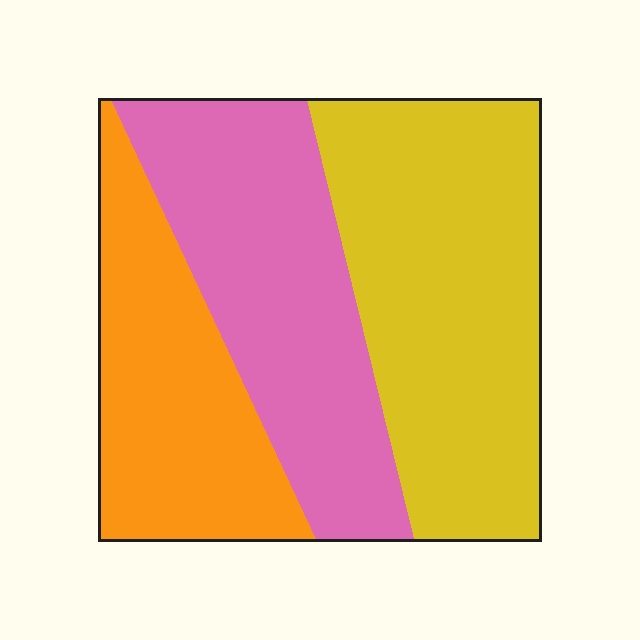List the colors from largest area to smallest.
From largest to smallest: yellow, pink, orange.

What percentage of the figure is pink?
Pink takes up about one third (1/3) of the figure.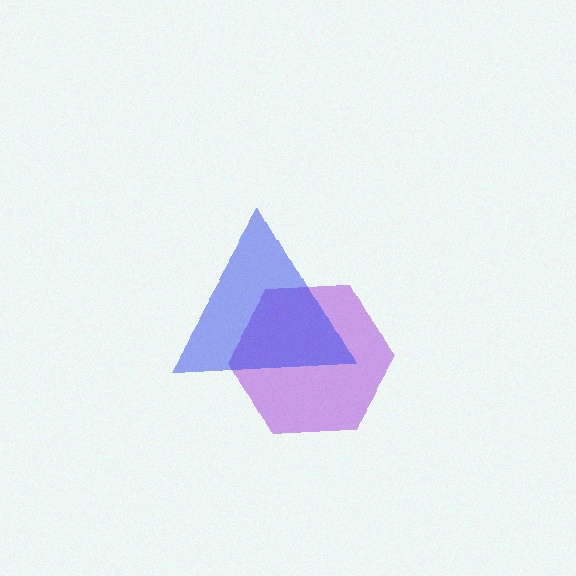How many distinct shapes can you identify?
There are 2 distinct shapes: a purple hexagon, a blue triangle.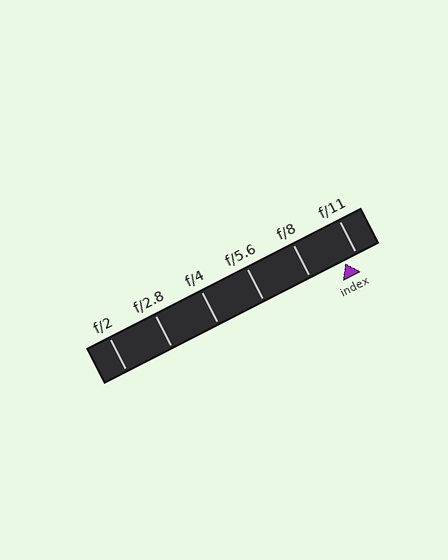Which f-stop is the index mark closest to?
The index mark is closest to f/11.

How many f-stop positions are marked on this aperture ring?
There are 6 f-stop positions marked.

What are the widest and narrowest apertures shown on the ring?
The widest aperture shown is f/2 and the narrowest is f/11.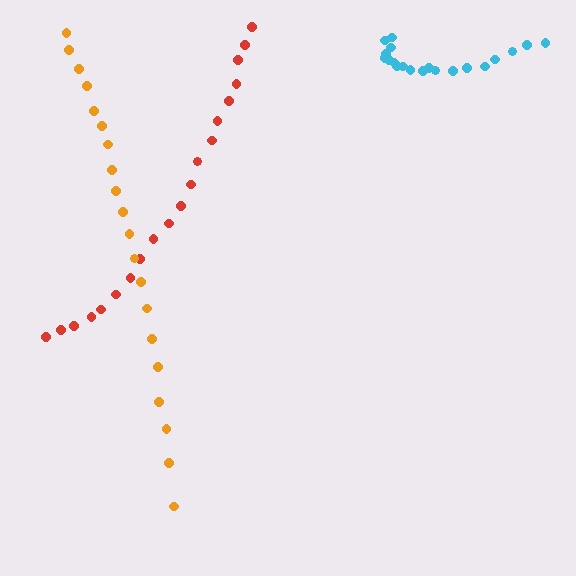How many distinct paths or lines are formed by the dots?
There are 3 distinct paths.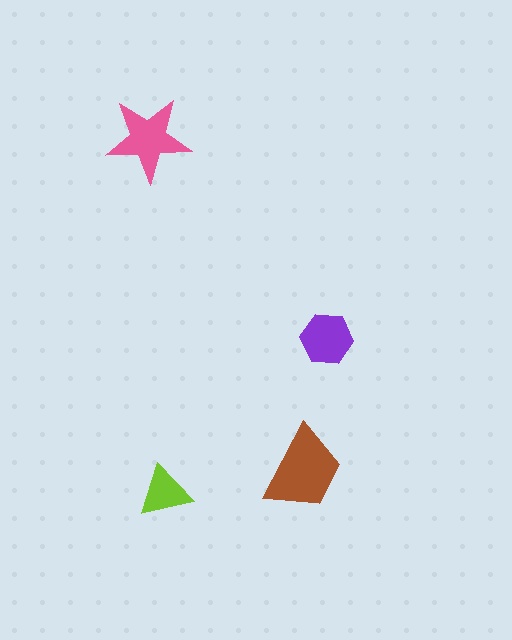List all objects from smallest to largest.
The lime triangle, the purple hexagon, the pink star, the brown trapezoid.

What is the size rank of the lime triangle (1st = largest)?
4th.